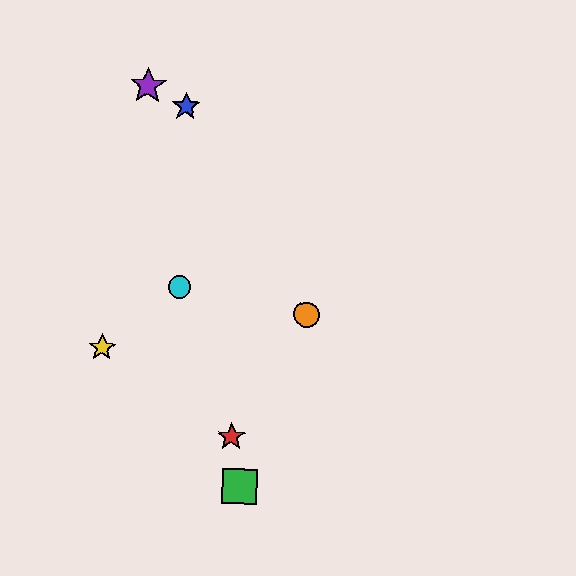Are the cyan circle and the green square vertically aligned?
No, the cyan circle is at x≈179 and the green square is at x≈239.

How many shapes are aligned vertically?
2 shapes (the blue star, the cyan circle) are aligned vertically.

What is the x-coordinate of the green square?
The green square is at x≈239.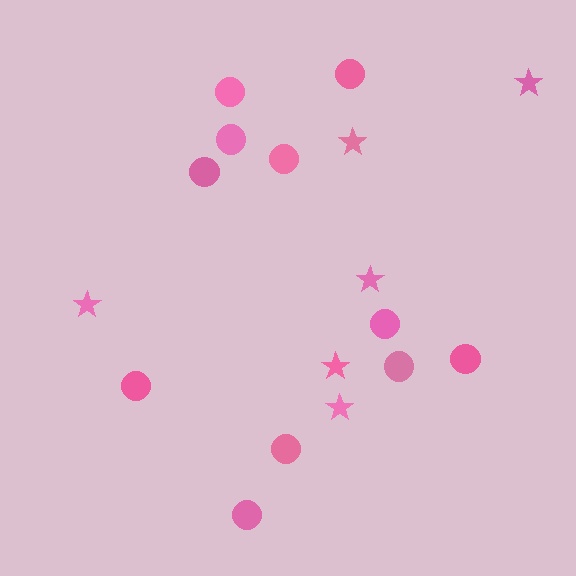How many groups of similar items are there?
There are 2 groups: one group of circles (11) and one group of stars (6).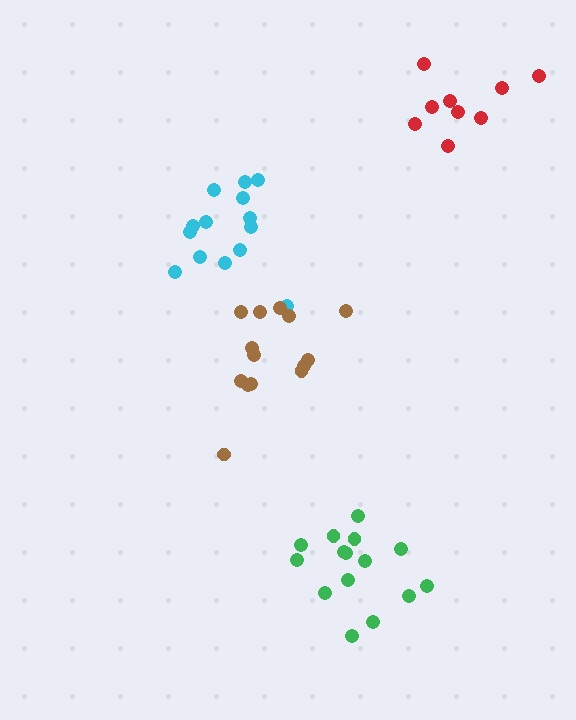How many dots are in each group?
Group 1: 15 dots, Group 2: 14 dots, Group 3: 14 dots, Group 4: 9 dots (52 total).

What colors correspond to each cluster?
The clusters are colored: green, cyan, brown, red.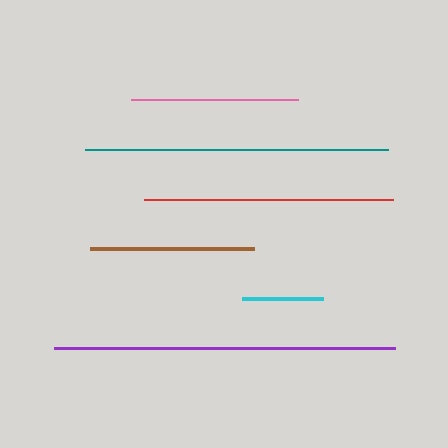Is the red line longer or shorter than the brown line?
The red line is longer than the brown line.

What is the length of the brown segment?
The brown segment is approximately 165 pixels long.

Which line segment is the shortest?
The cyan line is the shortest at approximately 81 pixels.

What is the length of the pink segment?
The pink segment is approximately 167 pixels long.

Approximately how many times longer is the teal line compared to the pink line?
The teal line is approximately 1.8 times the length of the pink line.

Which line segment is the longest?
The purple line is the longest at approximately 341 pixels.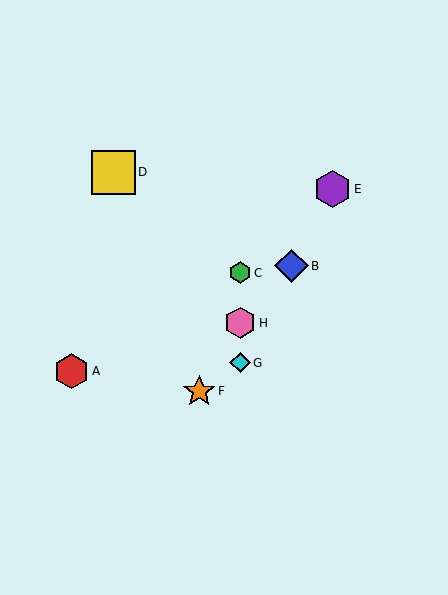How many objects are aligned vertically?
3 objects (C, G, H) are aligned vertically.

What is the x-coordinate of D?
Object D is at x≈113.